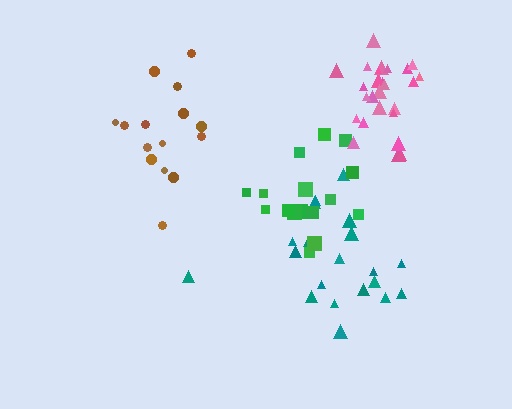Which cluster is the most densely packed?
Pink.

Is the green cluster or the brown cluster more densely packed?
Green.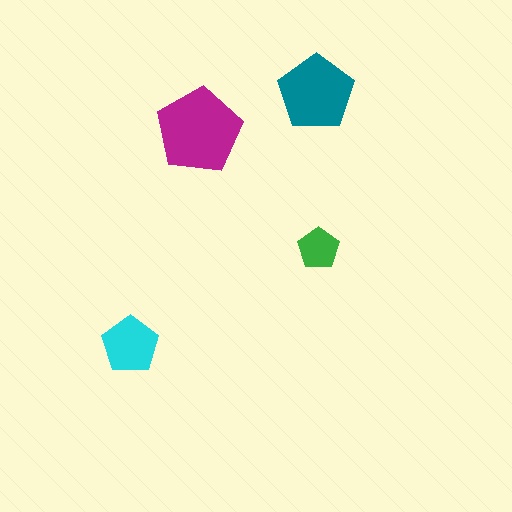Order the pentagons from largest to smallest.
the magenta one, the teal one, the cyan one, the green one.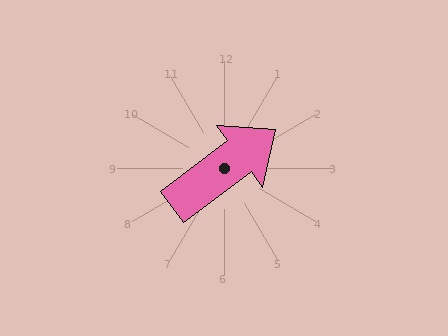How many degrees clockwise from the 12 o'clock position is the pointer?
Approximately 53 degrees.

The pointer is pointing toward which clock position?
Roughly 2 o'clock.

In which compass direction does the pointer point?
Northeast.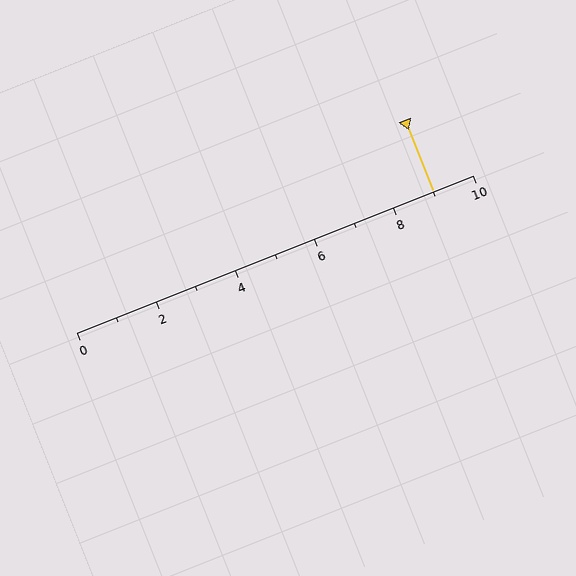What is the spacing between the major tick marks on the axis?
The major ticks are spaced 2 apart.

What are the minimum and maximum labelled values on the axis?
The axis runs from 0 to 10.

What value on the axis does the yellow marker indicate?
The marker indicates approximately 9.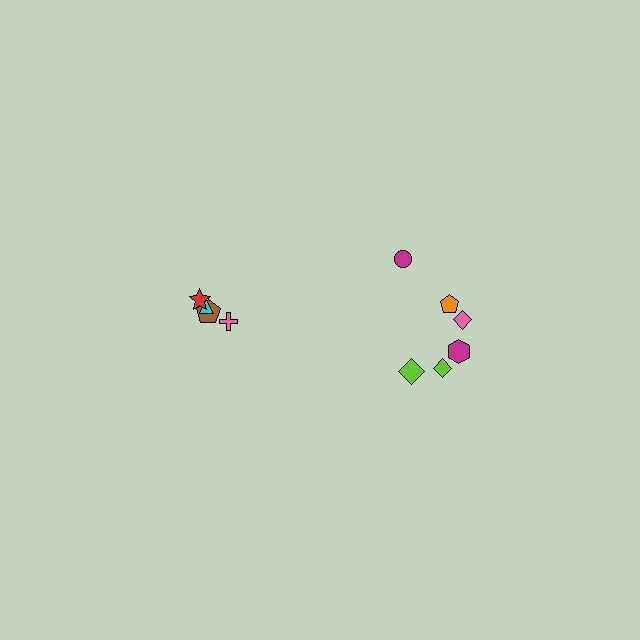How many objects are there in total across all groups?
There are 10 objects.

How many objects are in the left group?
There are 4 objects.